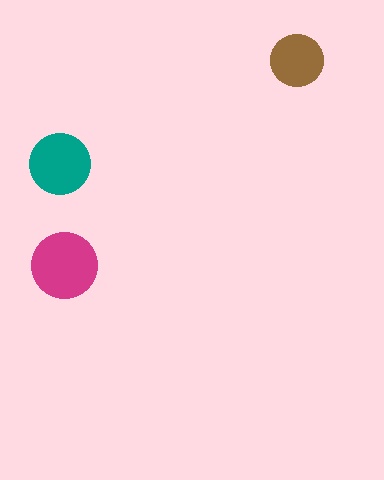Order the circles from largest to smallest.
the magenta one, the teal one, the brown one.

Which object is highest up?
The brown circle is topmost.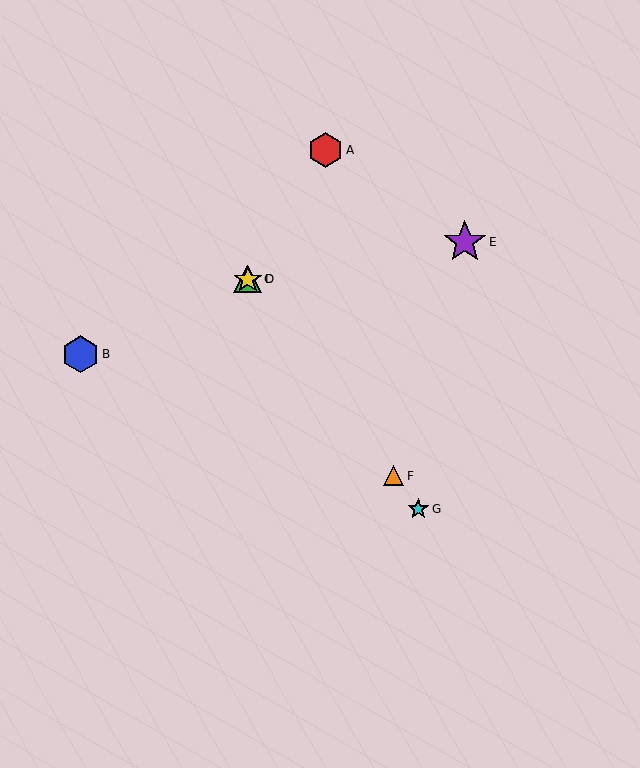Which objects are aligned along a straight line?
Objects C, D, F, G are aligned along a straight line.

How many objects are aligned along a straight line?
4 objects (C, D, F, G) are aligned along a straight line.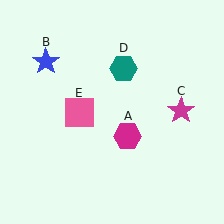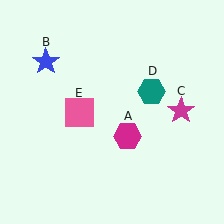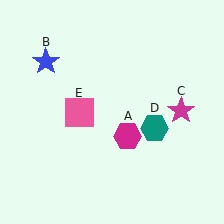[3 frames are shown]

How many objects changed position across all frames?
1 object changed position: teal hexagon (object D).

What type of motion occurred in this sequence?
The teal hexagon (object D) rotated clockwise around the center of the scene.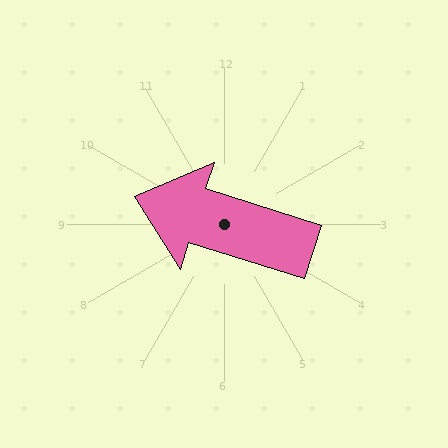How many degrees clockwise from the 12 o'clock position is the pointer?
Approximately 287 degrees.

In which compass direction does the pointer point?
West.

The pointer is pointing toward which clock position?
Roughly 10 o'clock.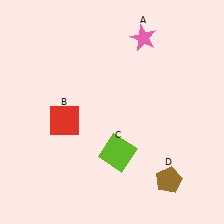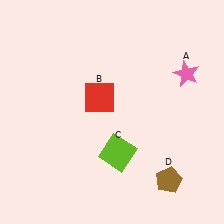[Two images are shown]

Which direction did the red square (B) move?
The red square (B) moved right.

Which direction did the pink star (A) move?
The pink star (A) moved right.